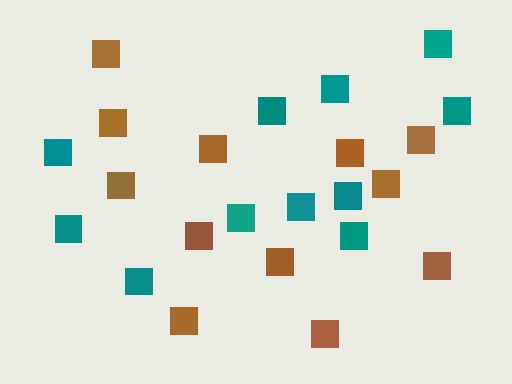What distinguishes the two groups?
There are 2 groups: one group of teal squares (11) and one group of brown squares (12).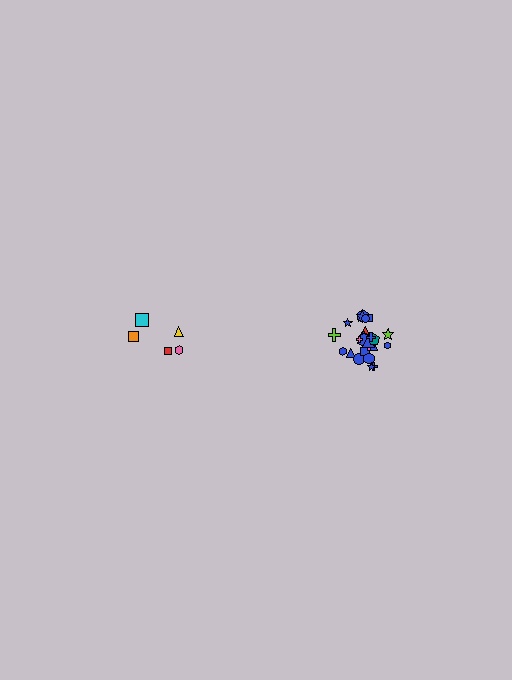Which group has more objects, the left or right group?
The right group.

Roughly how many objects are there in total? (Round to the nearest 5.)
Roughly 30 objects in total.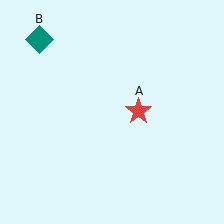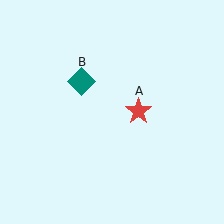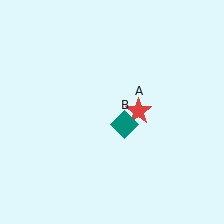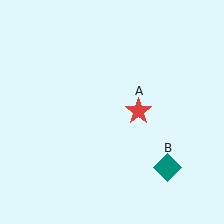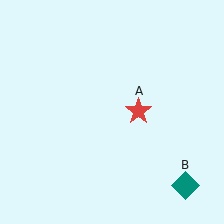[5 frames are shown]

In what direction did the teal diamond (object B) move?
The teal diamond (object B) moved down and to the right.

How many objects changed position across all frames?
1 object changed position: teal diamond (object B).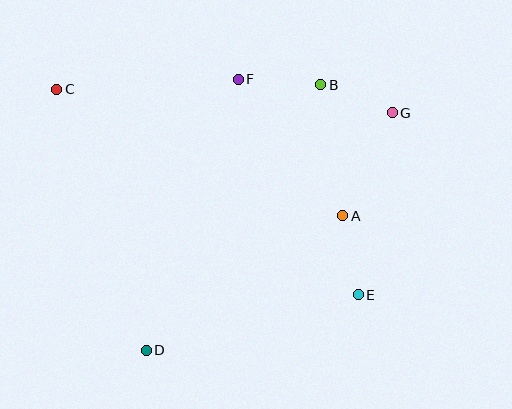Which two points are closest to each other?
Points B and G are closest to each other.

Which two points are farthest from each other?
Points C and E are farthest from each other.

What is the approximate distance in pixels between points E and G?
The distance between E and G is approximately 185 pixels.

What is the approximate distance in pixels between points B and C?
The distance between B and C is approximately 264 pixels.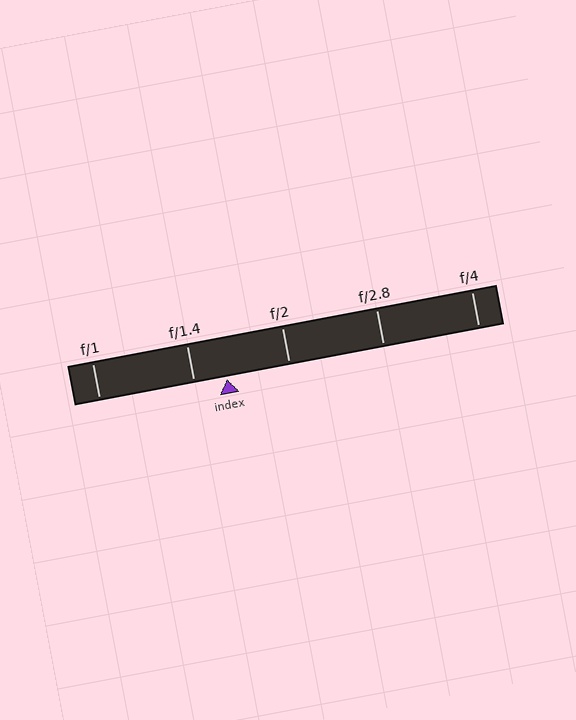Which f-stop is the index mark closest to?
The index mark is closest to f/1.4.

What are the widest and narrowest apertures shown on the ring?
The widest aperture shown is f/1 and the narrowest is f/4.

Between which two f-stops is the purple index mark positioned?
The index mark is between f/1.4 and f/2.